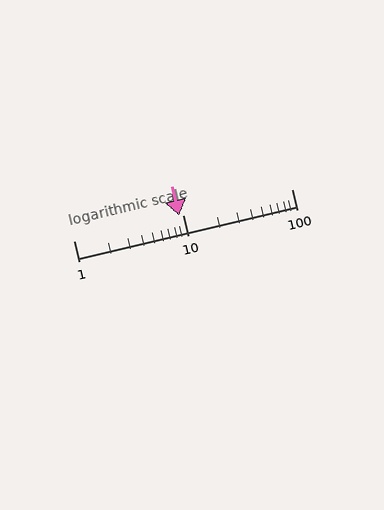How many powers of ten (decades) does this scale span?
The scale spans 2 decades, from 1 to 100.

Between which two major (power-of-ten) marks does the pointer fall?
The pointer is between 1 and 10.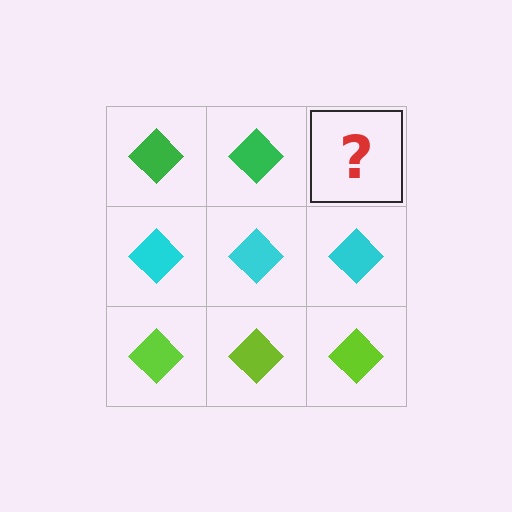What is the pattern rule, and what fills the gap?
The rule is that each row has a consistent color. The gap should be filled with a green diamond.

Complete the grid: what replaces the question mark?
The question mark should be replaced with a green diamond.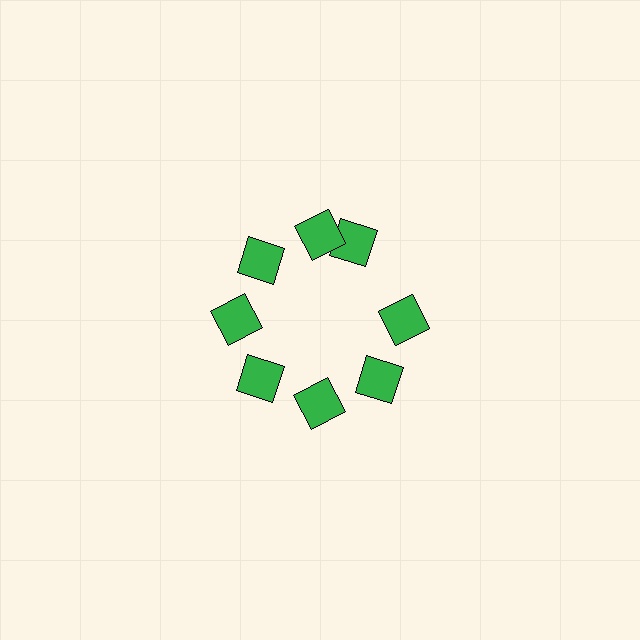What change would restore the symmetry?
The symmetry would be restored by rotating it back into even spacing with its neighbors so that all 8 squares sit at equal angles and equal distance from the center.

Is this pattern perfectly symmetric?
No. The 8 green squares are arranged in a ring, but one element near the 2 o'clock position is rotated out of alignment along the ring, breaking the 8-fold rotational symmetry.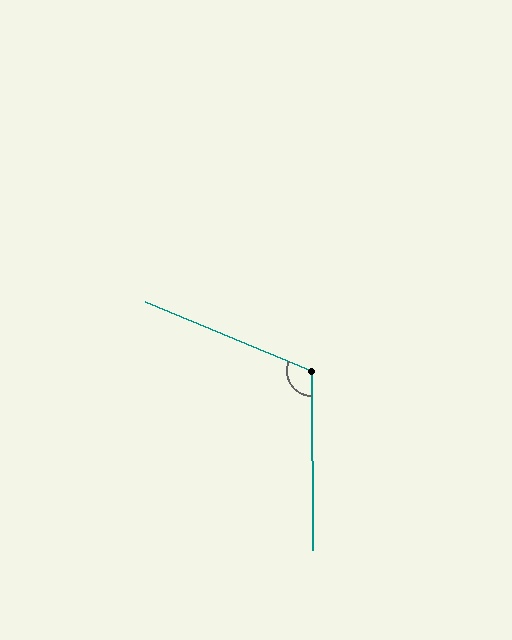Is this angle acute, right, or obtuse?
It is obtuse.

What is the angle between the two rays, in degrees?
Approximately 113 degrees.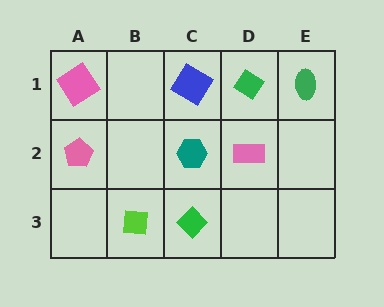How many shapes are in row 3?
2 shapes.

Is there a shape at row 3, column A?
No, that cell is empty.